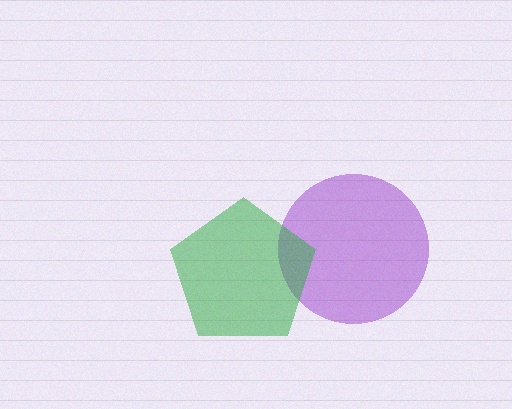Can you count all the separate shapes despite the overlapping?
Yes, there are 2 separate shapes.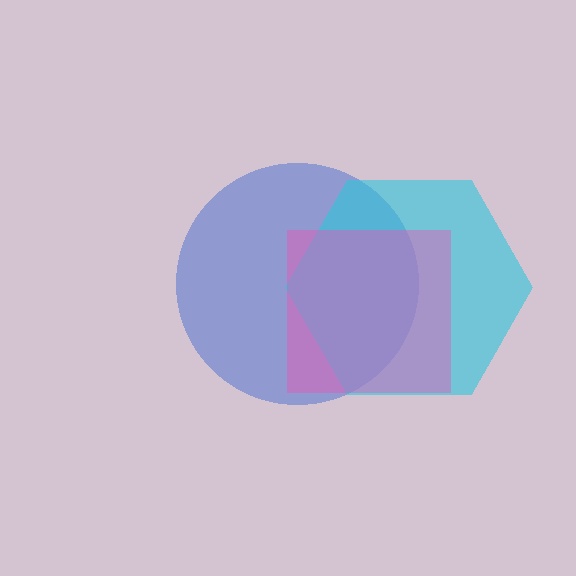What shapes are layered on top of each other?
The layered shapes are: a blue circle, a cyan hexagon, a pink square.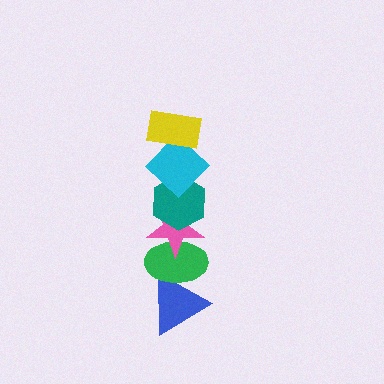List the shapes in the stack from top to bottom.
From top to bottom: the yellow rectangle, the cyan diamond, the teal hexagon, the pink star, the green ellipse, the blue triangle.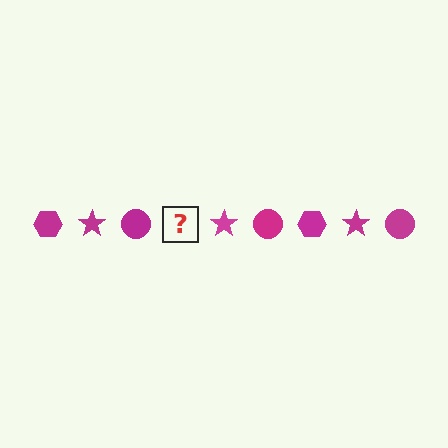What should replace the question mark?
The question mark should be replaced with a magenta hexagon.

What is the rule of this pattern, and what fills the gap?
The rule is that the pattern cycles through hexagon, star, circle shapes in magenta. The gap should be filled with a magenta hexagon.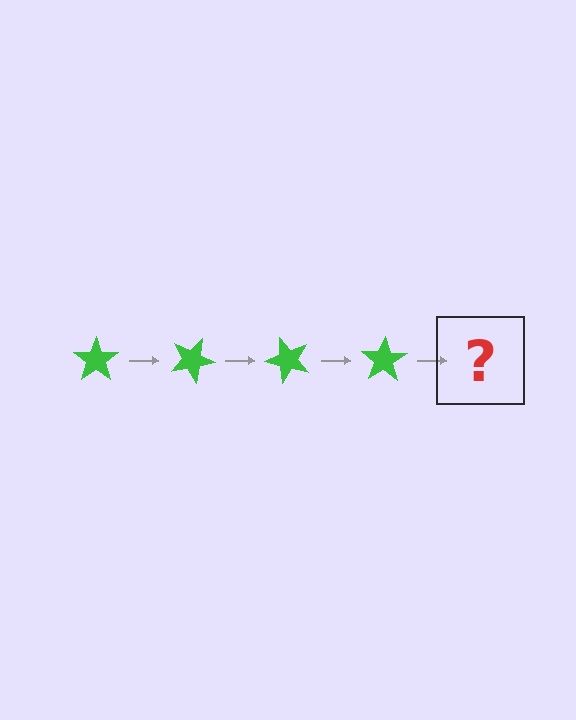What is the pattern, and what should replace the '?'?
The pattern is that the star rotates 25 degrees each step. The '?' should be a green star rotated 100 degrees.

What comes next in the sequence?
The next element should be a green star rotated 100 degrees.